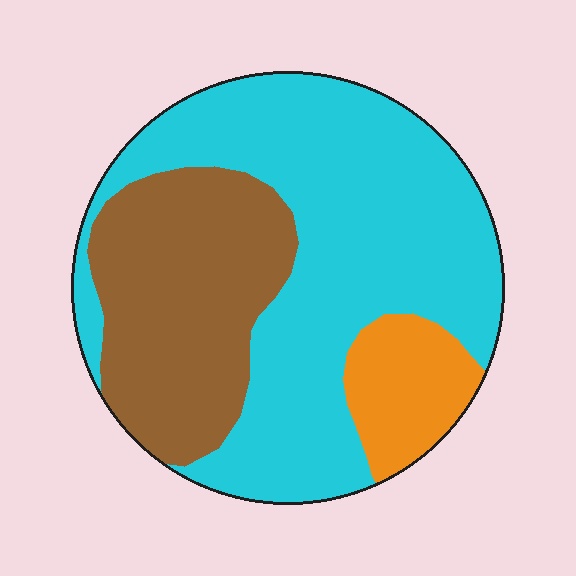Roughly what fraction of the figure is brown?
Brown covers about 30% of the figure.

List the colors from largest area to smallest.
From largest to smallest: cyan, brown, orange.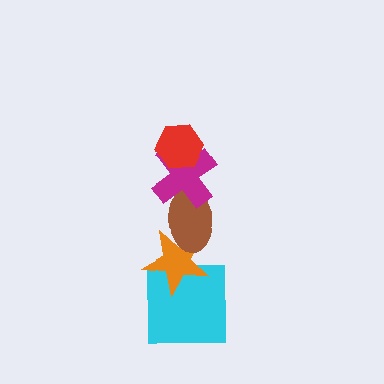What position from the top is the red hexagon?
The red hexagon is 1st from the top.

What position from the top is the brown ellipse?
The brown ellipse is 3rd from the top.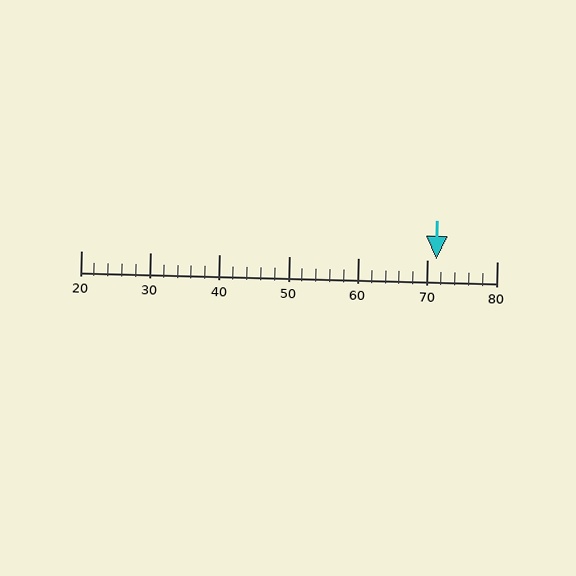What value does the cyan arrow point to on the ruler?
The cyan arrow points to approximately 71.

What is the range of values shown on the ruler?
The ruler shows values from 20 to 80.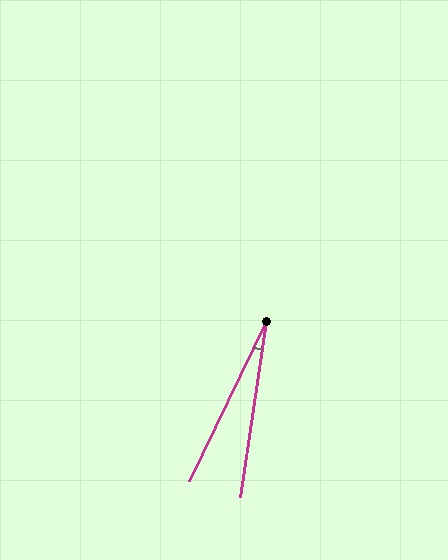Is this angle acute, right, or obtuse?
It is acute.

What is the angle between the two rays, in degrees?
Approximately 17 degrees.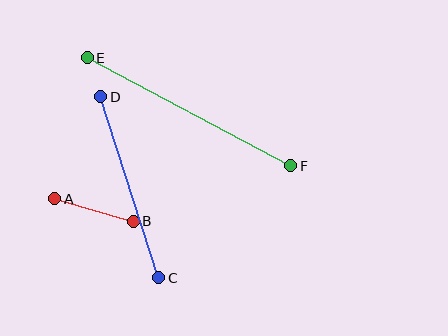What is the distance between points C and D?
The distance is approximately 190 pixels.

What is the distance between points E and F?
The distance is approximately 230 pixels.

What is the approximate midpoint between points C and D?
The midpoint is at approximately (130, 187) pixels.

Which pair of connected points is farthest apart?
Points E and F are farthest apart.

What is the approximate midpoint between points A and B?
The midpoint is at approximately (94, 210) pixels.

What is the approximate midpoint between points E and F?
The midpoint is at approximately (189, 112) pixels.